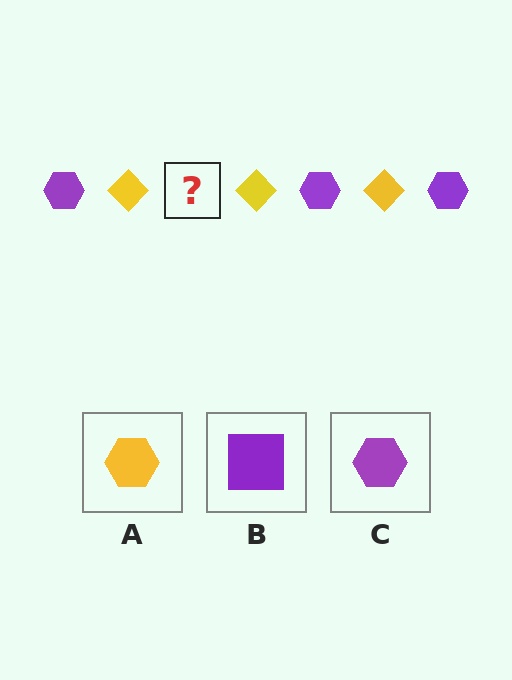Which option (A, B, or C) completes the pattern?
C.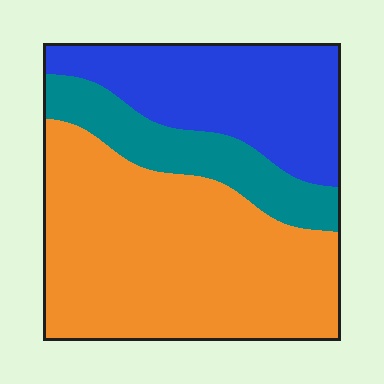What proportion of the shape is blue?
Blue covers 29% of the shape.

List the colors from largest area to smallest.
From largest to smallest: orange, blue, teal.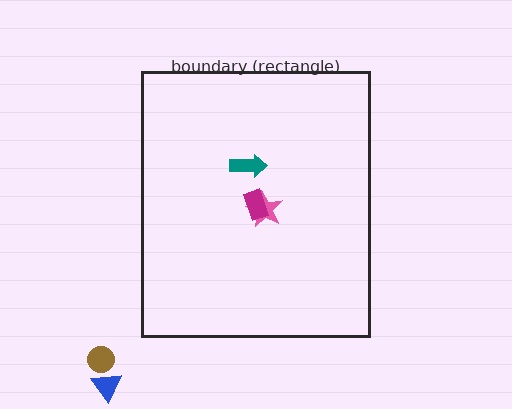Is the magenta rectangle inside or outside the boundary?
Inside.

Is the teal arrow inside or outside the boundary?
Inside.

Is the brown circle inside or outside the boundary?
Outside.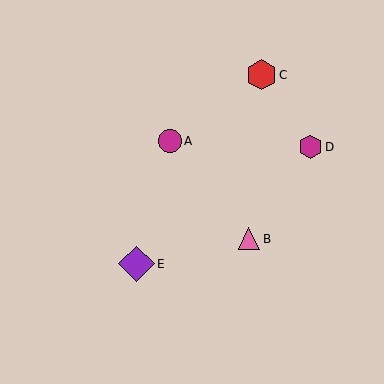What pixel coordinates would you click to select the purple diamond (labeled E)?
Click at (137, 264) to select the purple diamond E.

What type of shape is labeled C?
Shape C is a red hexagon.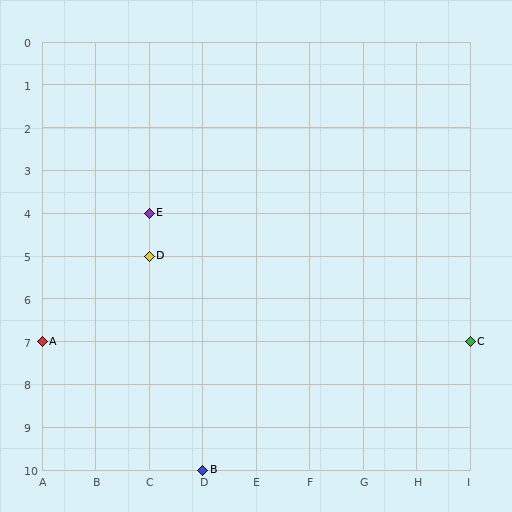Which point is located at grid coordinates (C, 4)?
Point E is at (C, 4).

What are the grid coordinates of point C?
Point C is at grid coordinates (I, 7).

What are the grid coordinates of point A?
Point A is at grid coordinates (A, 7).